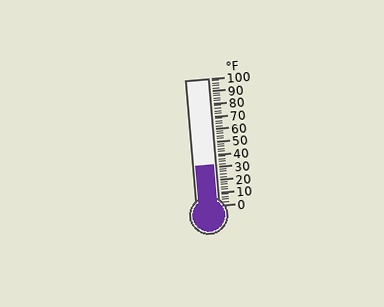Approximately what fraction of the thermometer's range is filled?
The thermometer is filled to approximately 30% of its range.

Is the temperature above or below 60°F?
The temperature is below 60°F.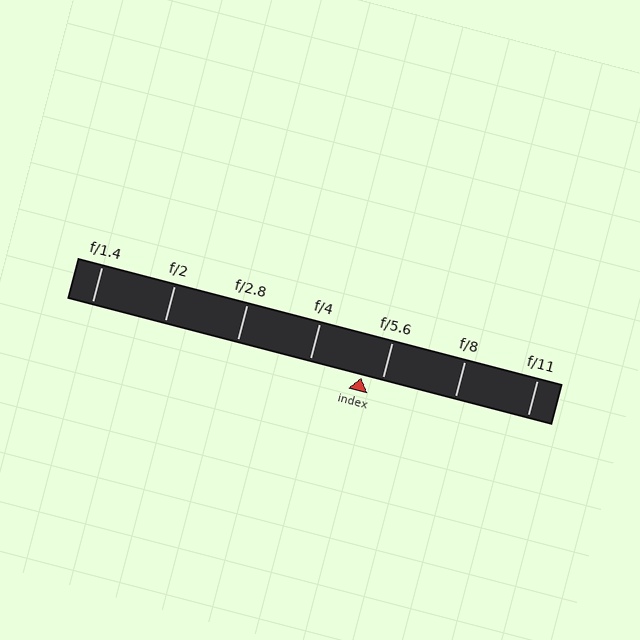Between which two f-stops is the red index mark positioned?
The index mark is between f/4 and f/5.6.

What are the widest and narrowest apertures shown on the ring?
The widest aperture shown is f/1.4 and the narrowest is f/11.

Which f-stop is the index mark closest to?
The index mark is closest to f/5.6.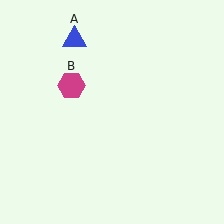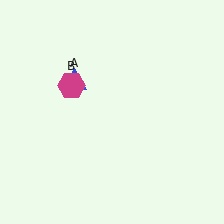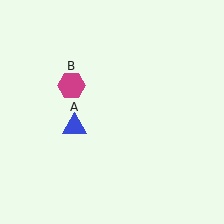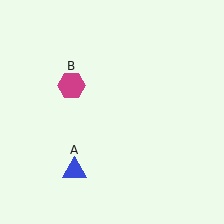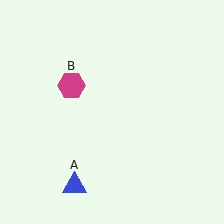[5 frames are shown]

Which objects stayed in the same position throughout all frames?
Magenta hexagon (object B) remained stationary.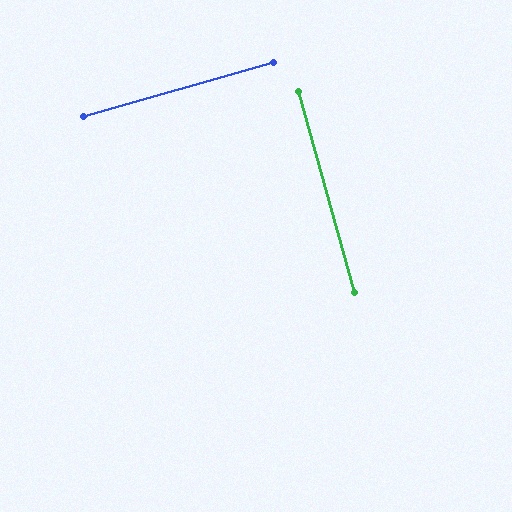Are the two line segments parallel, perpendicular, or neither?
Perpendicular — they meet at approximately 89°.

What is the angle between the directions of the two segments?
Approximately 89 degrees.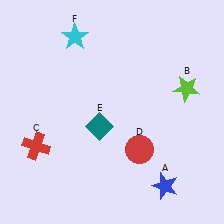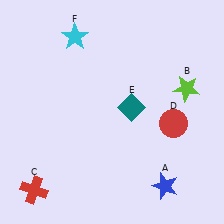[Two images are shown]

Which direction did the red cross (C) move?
The red cross (C) moved down.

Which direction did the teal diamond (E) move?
The teal diamond (E) moved right.